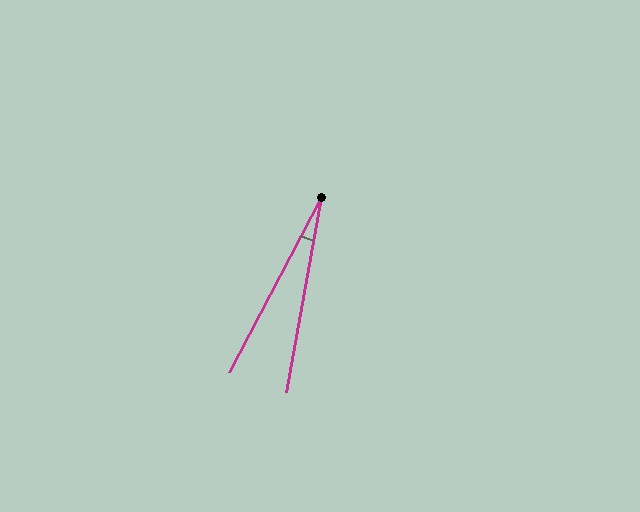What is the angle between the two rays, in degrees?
Approximately 18 degrees.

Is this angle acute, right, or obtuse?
It is acute.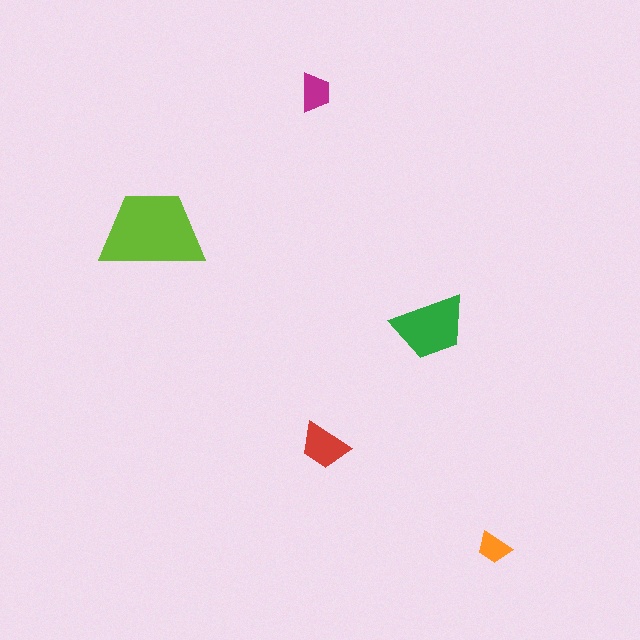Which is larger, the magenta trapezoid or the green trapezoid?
The green one.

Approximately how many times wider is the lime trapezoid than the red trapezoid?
About 2 times wider.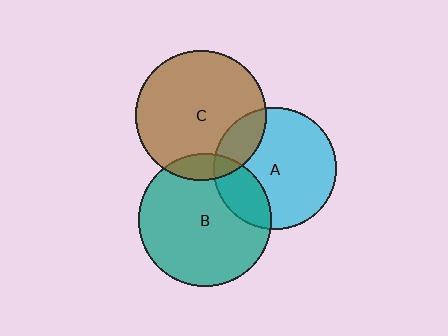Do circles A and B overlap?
Yes.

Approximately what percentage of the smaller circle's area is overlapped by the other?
Approximately 25%.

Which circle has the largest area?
Circle B (teal).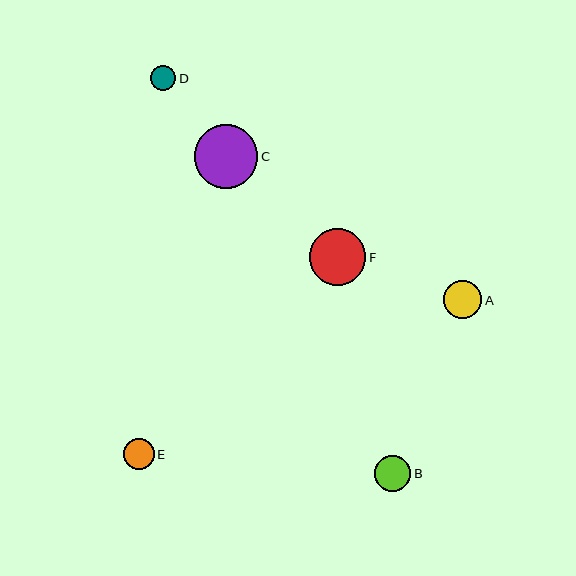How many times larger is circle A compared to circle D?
Circle A is approximately 1.5 times the size of circle D.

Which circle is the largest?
Circle C is the largest with a size of approximately 64 pixels.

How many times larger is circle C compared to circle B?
Circle C is approximately 1.8 times the size of circle B.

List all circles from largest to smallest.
From largest to smallest: C, F, A, B, E, D.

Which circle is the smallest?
Circle D is the smallest with a size of approximately 25 pixels.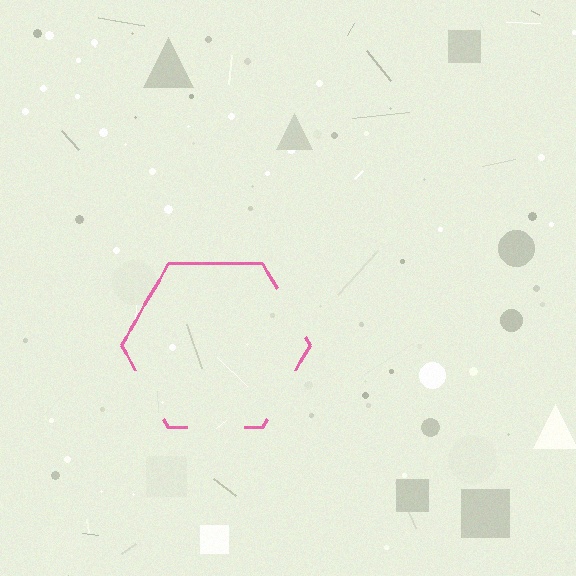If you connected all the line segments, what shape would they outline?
They would outline a hexagon.